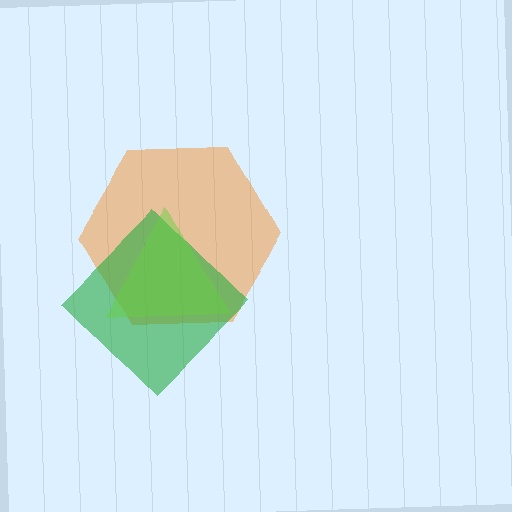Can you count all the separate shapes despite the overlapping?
Yes, there are 3 separate shapes.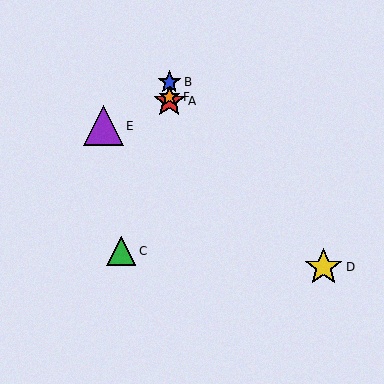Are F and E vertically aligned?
No, F is at x≈169 and E is at x≈103.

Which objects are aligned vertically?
Objects A, B, F are aligned vertically.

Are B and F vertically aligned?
Yes, both are at x≈169.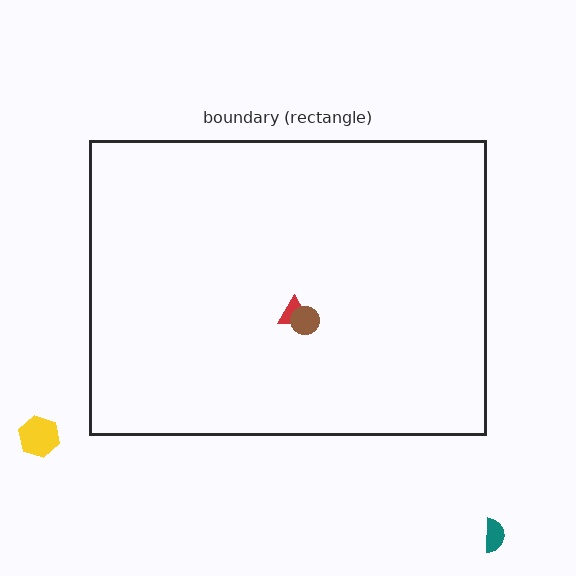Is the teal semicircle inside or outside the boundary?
Outside.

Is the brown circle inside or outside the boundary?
Inside.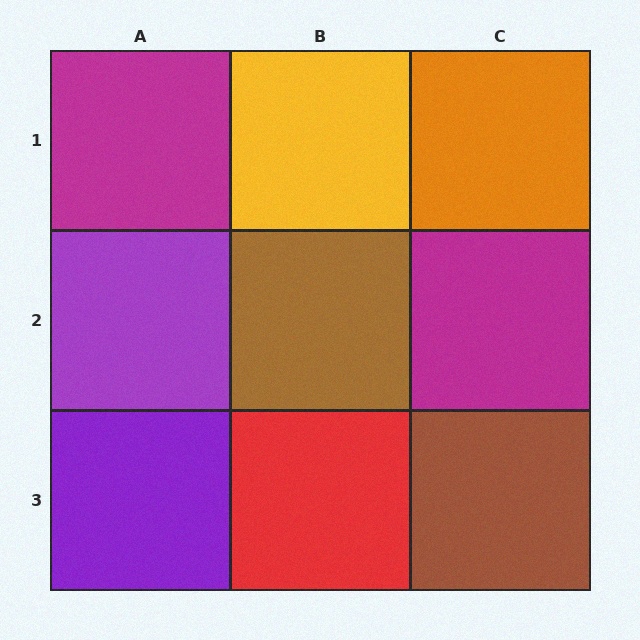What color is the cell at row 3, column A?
Purple.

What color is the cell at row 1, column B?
Yellow.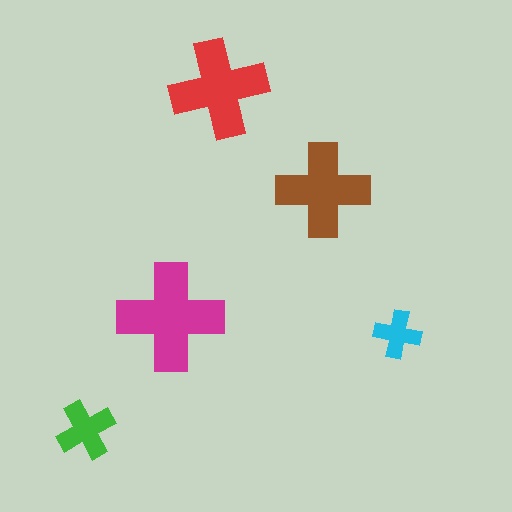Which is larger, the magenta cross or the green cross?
The magenta one.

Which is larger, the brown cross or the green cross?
The brown one.